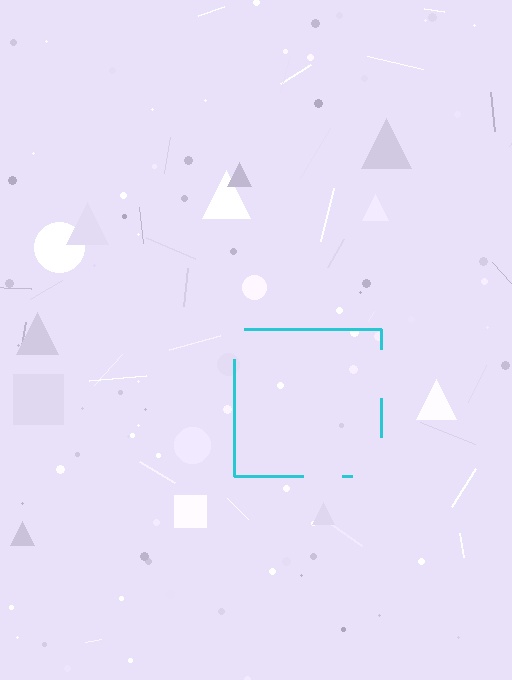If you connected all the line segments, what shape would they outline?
They would outline a square.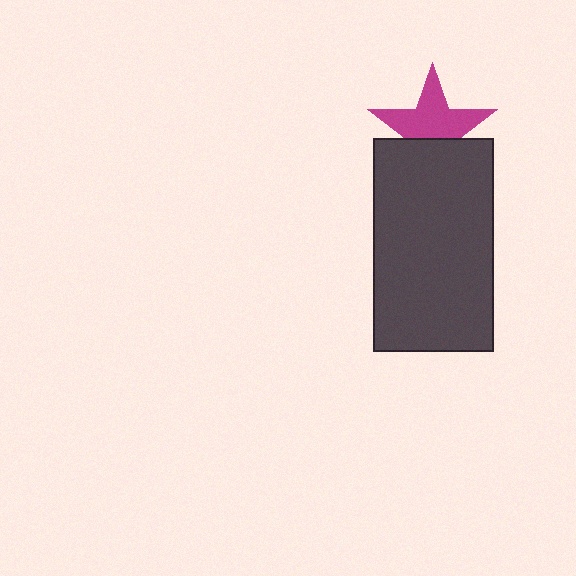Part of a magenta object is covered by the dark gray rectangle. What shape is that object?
It is a star.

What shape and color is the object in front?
The object in front is a dark gray rectangle.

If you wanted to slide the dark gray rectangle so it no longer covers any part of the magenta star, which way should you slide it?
Slide it down — that is the most direct way to separate the two shapes.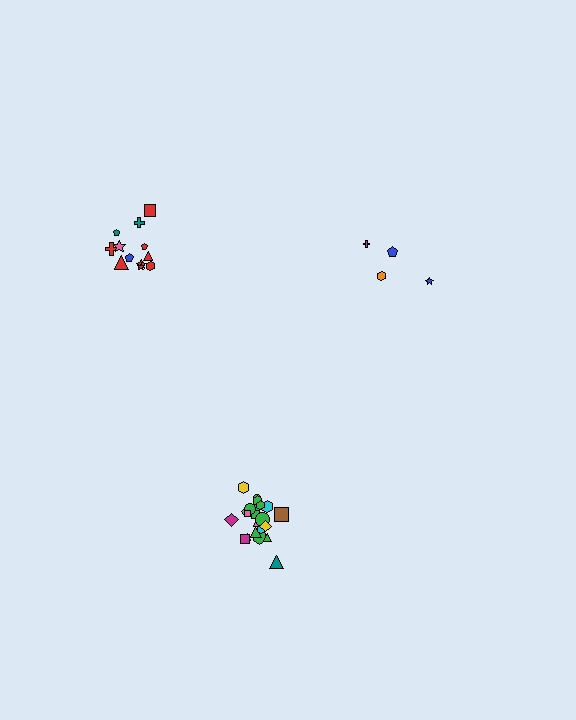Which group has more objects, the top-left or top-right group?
The top-left group.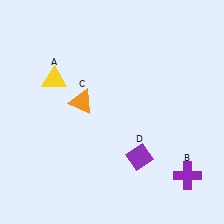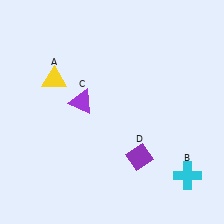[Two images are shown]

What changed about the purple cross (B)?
In Image 1, B is purple. In Image 2, it changed to cyan.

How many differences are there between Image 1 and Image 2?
There are 2 differences between the two images.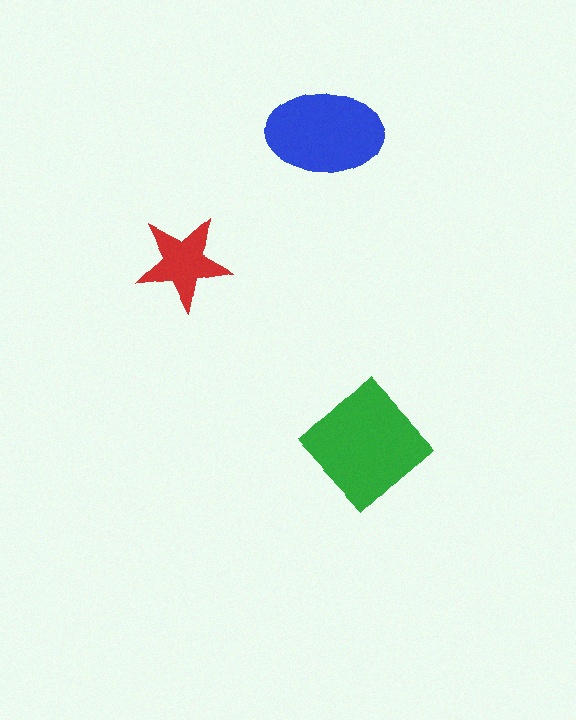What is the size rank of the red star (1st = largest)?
3rd.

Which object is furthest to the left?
The red star is leftmost.